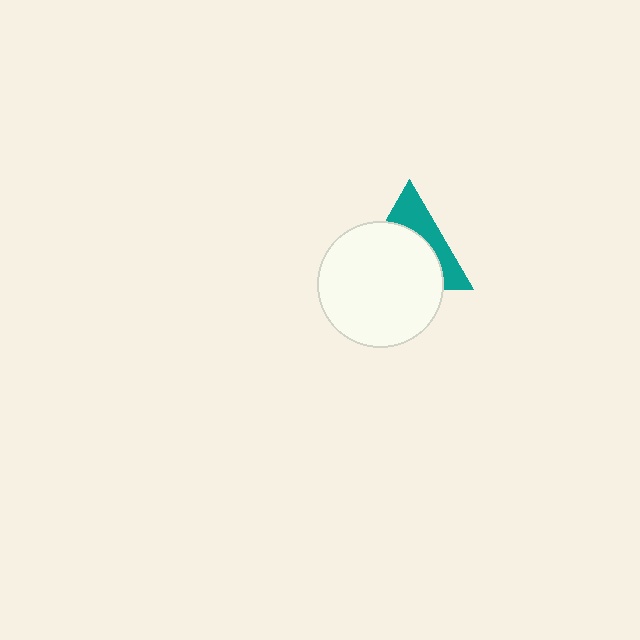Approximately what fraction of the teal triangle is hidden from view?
Roughly 63% of the teal triangle is hidden behind the white circle.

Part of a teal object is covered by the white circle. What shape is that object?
It is a triangle.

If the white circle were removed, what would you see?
You would see the complete teal triangle.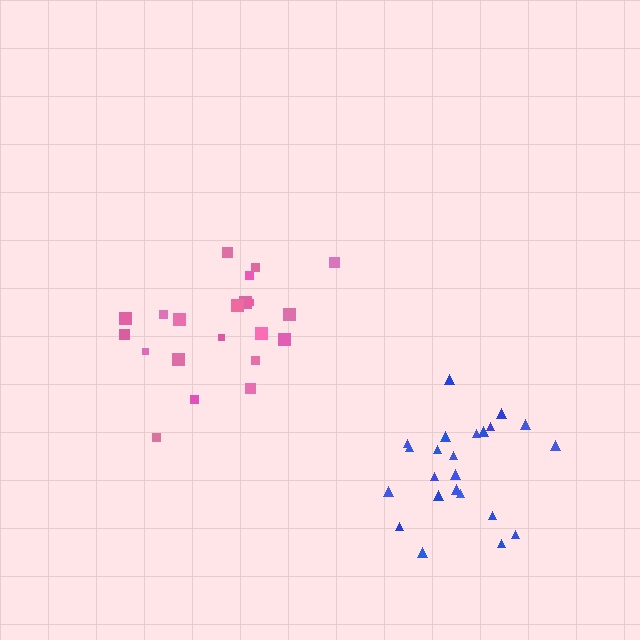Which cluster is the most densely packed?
Blue.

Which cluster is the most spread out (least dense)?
Pink.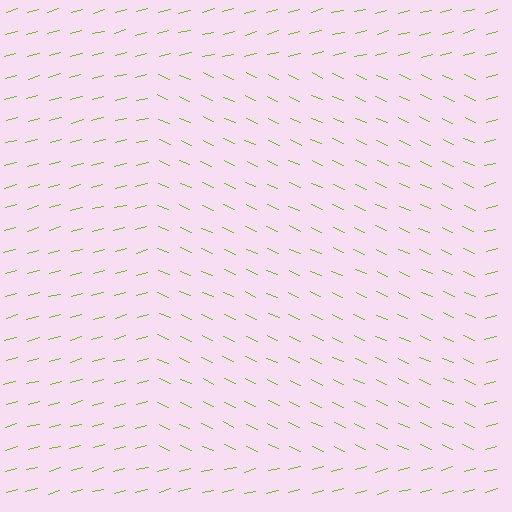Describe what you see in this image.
The image is filled with small lime line segments. A rectangle region in the image has lines oriented differently from the surrounding lines, creating a visible texture boundary.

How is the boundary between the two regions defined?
The boundary is defined purely by a change in line orientation (approximately 39 degrees difference). All lines are the same color and thickness.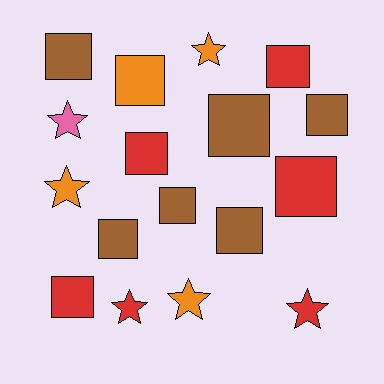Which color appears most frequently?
Brown, with 6 objects.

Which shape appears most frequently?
Square, with 11 objects.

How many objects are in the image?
There are 17 objects.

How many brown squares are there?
There are 6 brown squares.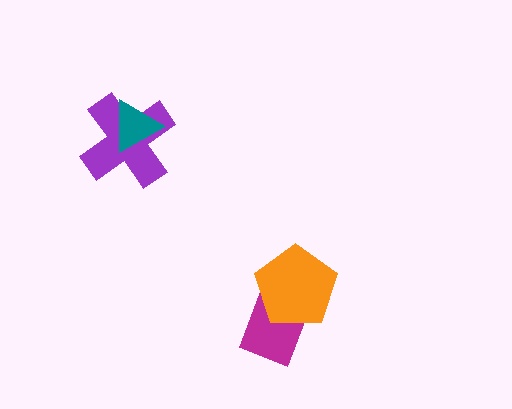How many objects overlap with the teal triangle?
1 object overlaps with the teal triangle.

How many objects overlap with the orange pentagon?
1 object overlaps with the orange pentagon.